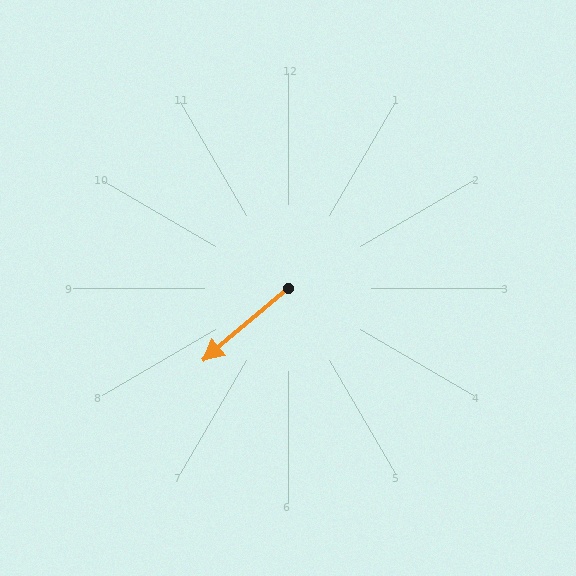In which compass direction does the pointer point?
Southwest.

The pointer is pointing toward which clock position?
Roughly 8 o'clock.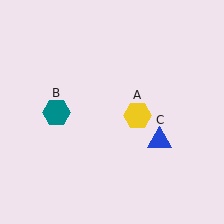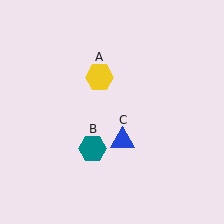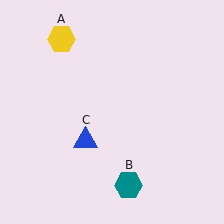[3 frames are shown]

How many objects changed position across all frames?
3 objects changed position: yellow hexagon (object A), teal hexagon (object B), blue triangle (object C).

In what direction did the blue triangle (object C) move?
The blue triangle (object C) moved left.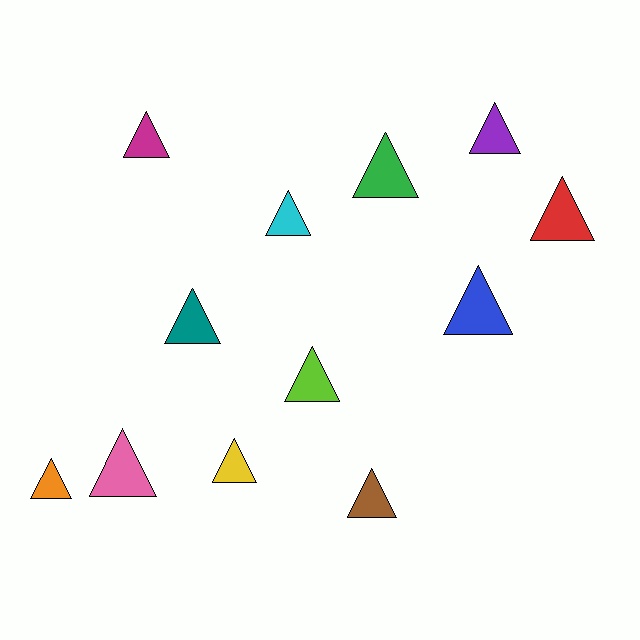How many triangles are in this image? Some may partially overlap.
There are 12 triangles.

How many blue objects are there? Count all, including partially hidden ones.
There is 1 blue object.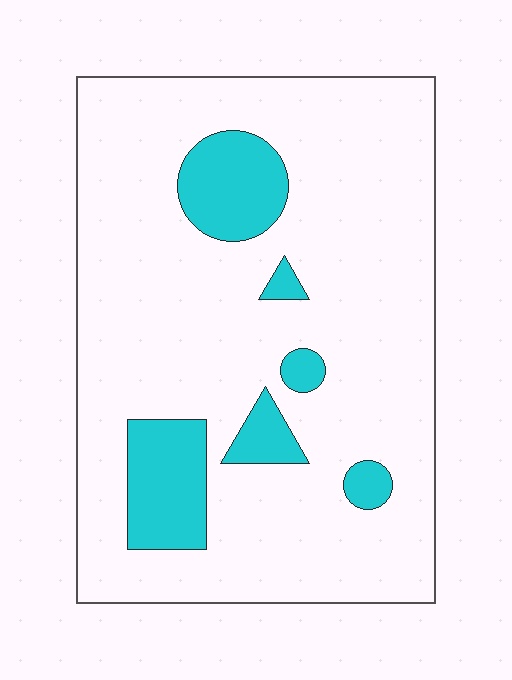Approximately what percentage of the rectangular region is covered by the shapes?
Approximately 15%.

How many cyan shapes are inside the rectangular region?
6.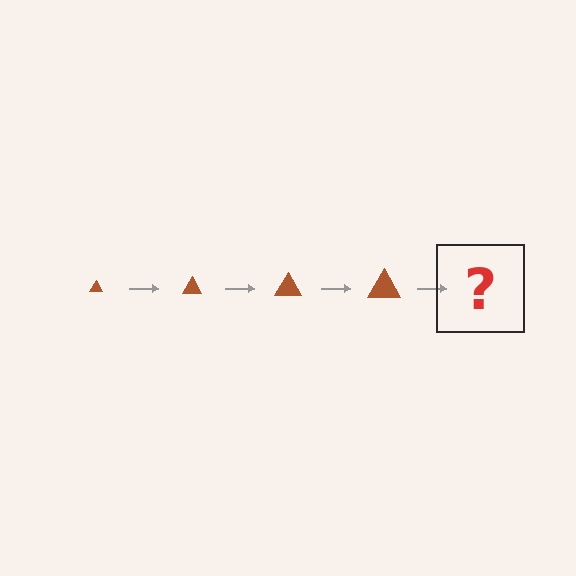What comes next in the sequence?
The next element should be a brown triangle, larger than the previous one.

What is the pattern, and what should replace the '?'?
The pattern is that the triangle gets progressively larger each step. The '?' should be a brown triangle, larger than the previous one.